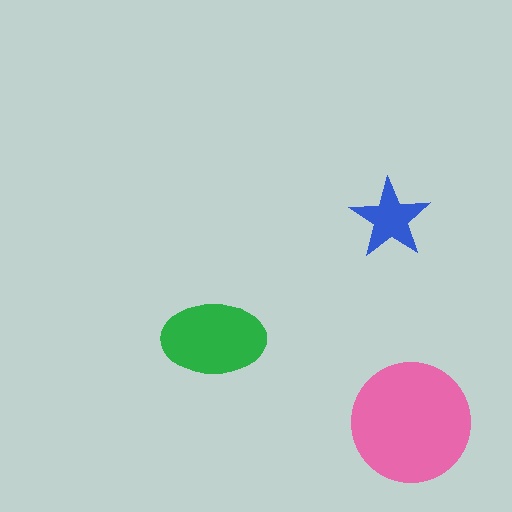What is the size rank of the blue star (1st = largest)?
3rd.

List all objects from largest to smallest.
The pink circle, the green ellipse, the blue star.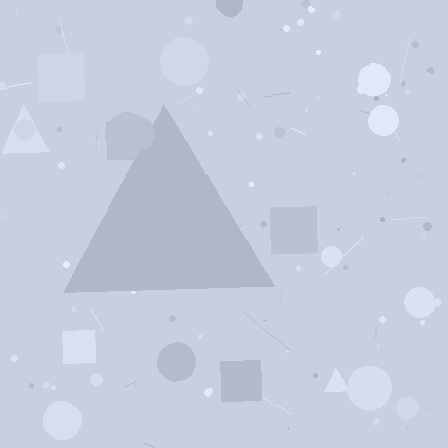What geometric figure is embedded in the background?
A triangle is embedded in the background.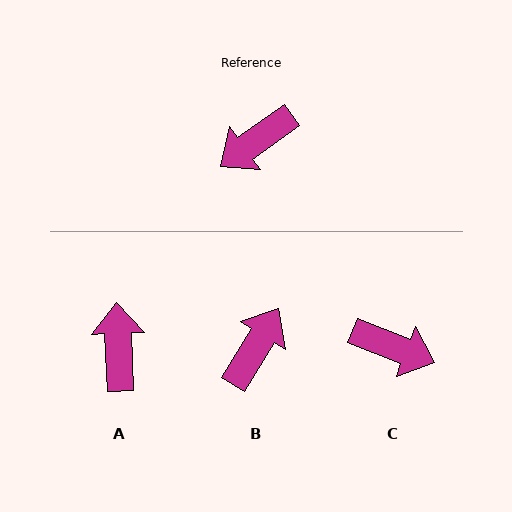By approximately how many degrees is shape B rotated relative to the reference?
Approximately 157 degrees clockwise.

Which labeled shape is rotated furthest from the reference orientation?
B, about 157 degrees away.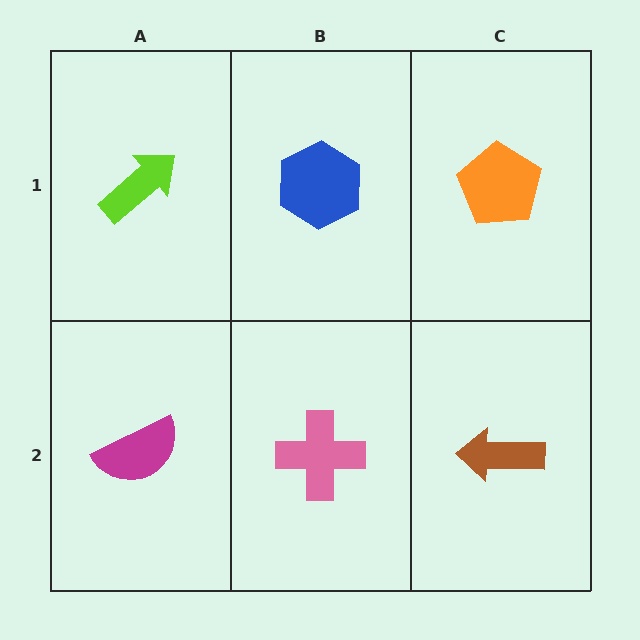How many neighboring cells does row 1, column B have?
3.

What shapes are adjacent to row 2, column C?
An orange pentagon (row 1, column C), a pink cross (row 2, column B).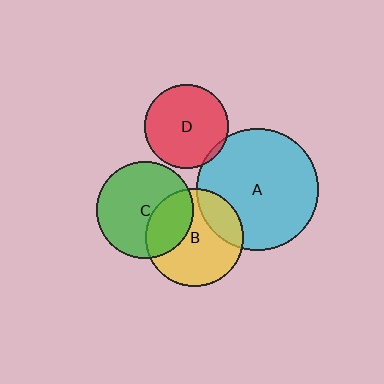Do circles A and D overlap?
Yes.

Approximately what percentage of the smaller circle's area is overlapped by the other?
Approximately 5%.